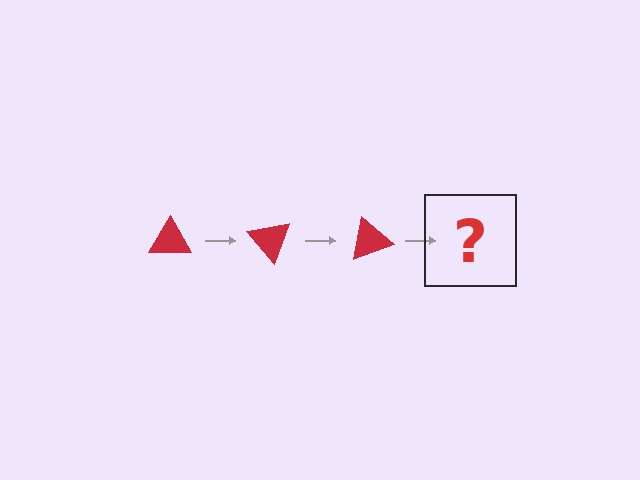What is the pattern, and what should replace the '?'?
The pattern is that the triangle rotates 50 degrees each step. The '?' should be a red triangle rotated 150 degrees.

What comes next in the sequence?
The next element should be a red triangle rotated 150 degrees.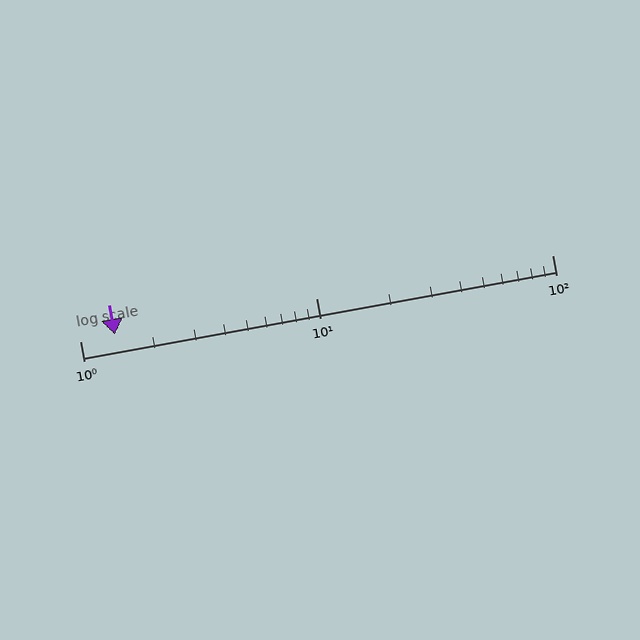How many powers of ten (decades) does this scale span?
The scale spans 2 decades, from 1 to 100.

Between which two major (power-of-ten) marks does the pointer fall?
The pointer is between 1 and 10.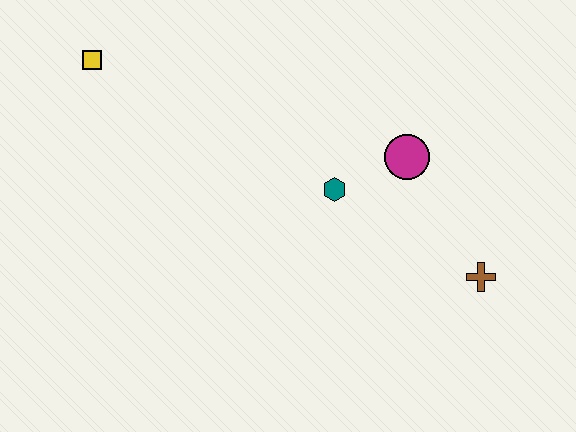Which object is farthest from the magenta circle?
The yellow square is farthest from the magenta circle.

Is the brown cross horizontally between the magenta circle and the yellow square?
No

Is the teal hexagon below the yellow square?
Yes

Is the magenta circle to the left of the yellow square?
No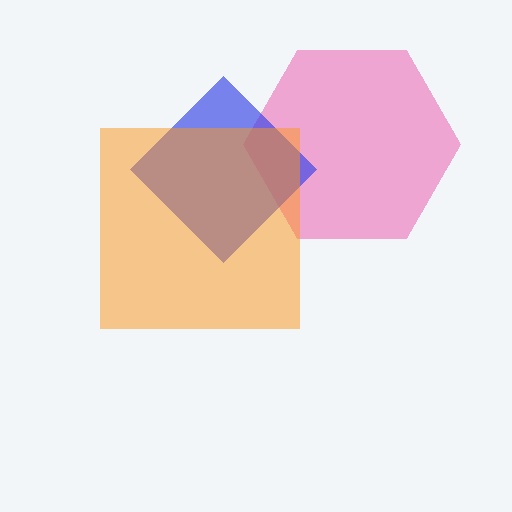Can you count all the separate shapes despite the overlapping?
Yes, there are 3 separate shapes.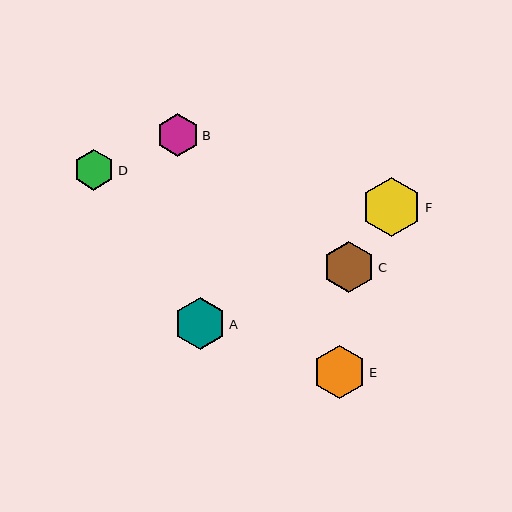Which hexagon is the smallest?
Hexagon D is the smallest with a size of approximately 41 pixels.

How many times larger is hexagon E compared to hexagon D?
Hexagon E is approximately 1.3 times the size of hexagon D.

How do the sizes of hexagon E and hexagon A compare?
Hexagon E and hexagon A are approximately the same size.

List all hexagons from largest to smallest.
From largest to smallest: F, E, A, C, B, D.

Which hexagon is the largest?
Hexagon F is the largest with a size of approximately 60 pixels.